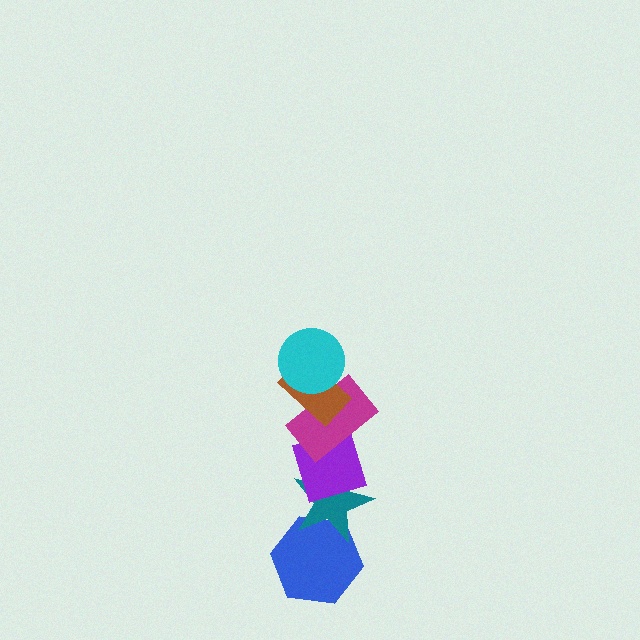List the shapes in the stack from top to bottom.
From top to bottom: the cyan circle, the brown rectangle, the magenta rectangle, the purple diamond, the teal star, the blue hexagon.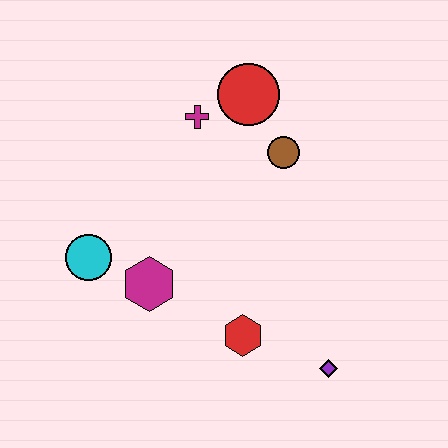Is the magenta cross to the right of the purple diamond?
No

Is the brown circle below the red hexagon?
No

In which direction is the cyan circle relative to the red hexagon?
The cyan circle is to the left of the red hexagon.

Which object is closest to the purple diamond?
The red hexagon is closest to the purple diamond.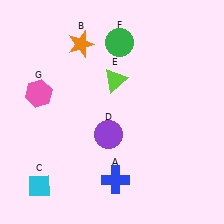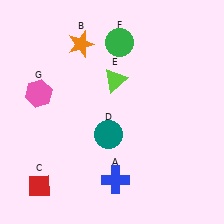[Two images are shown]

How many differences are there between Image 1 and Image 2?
There are 2 differences between the two images.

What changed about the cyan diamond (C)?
In Image 1, C is cyan. In Image 2, it changed to red.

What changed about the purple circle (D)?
In Image 1, D is purple. In Image 2, it changed to teal.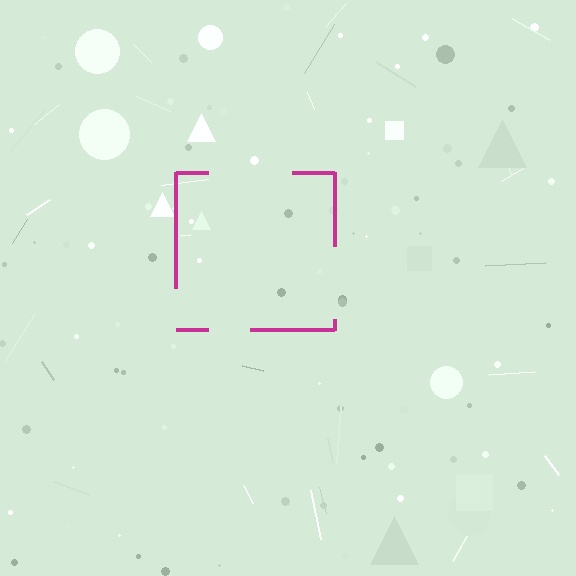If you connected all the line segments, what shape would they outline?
They would outline a square.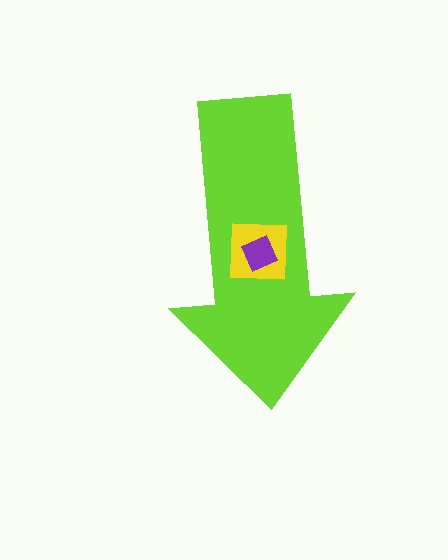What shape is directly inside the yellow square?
The purple diamond.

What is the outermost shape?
The lime arrow.